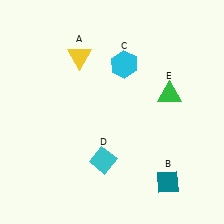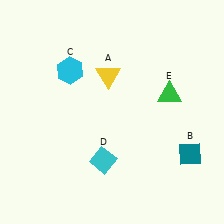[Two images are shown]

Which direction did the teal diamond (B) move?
The teal diamond (B) moved up.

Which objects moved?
The objects that moved are: the yellow triangle (A), the teal diamond (B), the cyan hexagon (C).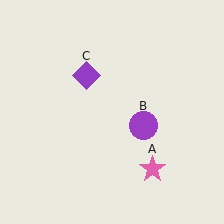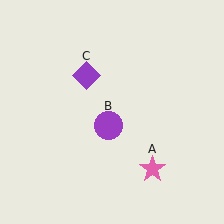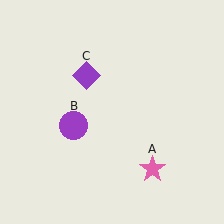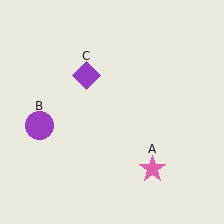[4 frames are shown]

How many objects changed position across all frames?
1 object changed position: purple circle (object B).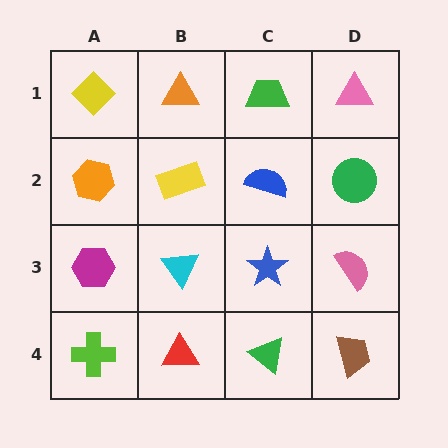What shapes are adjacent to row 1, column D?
A green circle (row 2, column D), a green trapezoid (row 1, column C).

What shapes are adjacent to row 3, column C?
A blue semicircle (row 2, column C), a green triangle (row 4, column C), a cyan triangle (row 3, column B), a pink semicircle (row 3, column D).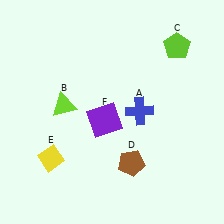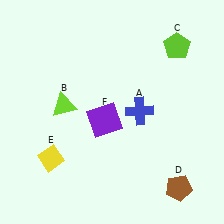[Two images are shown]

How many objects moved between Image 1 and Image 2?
1 object moved between the two images.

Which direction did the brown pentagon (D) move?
The brown pentagon (D) moved right.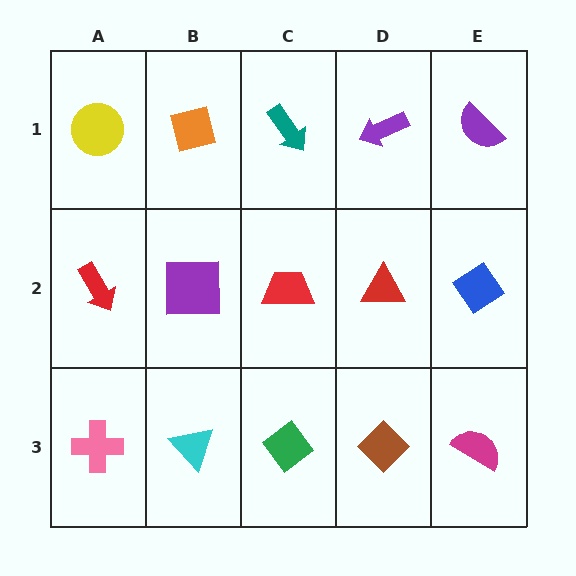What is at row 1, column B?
An orange square.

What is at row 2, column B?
A purple square.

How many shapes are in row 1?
5 shapes.